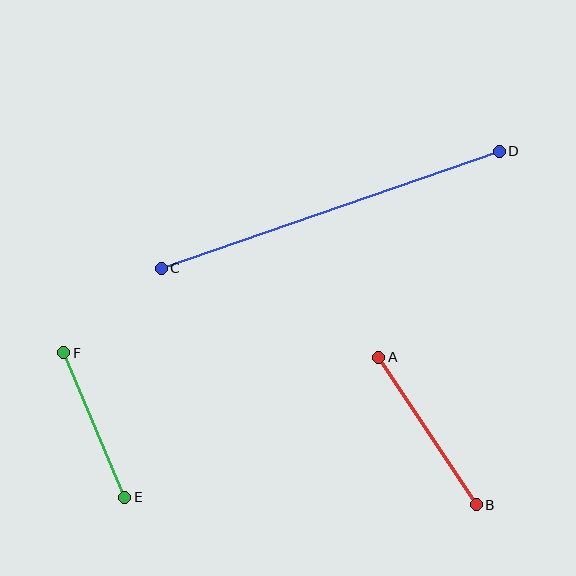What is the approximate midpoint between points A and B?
The midpoint is at approximately (428, 431) pixels.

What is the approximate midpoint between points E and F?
The midpoint is at approximately (94, 425) pixels.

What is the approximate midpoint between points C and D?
The midpoint is at approximately (330, 210) pixels.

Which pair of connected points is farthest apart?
Points C and D are farthest apart.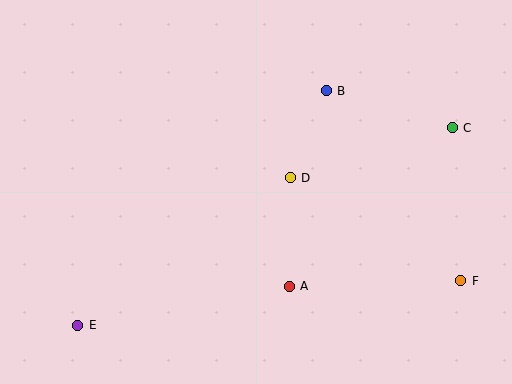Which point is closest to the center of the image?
Point D at (290, 178) is closest to the center.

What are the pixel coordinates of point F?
Point F is at (461, 281).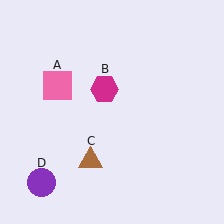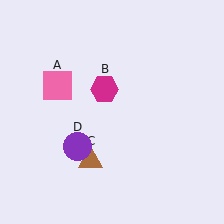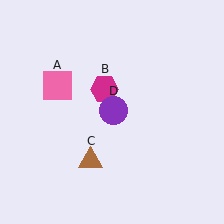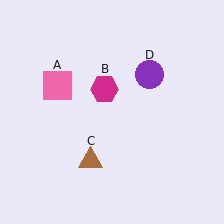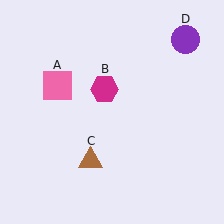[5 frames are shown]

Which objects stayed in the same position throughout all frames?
Pink square (object A) and magenta hexagon (object B) and brown triangle (object C) remained stationary.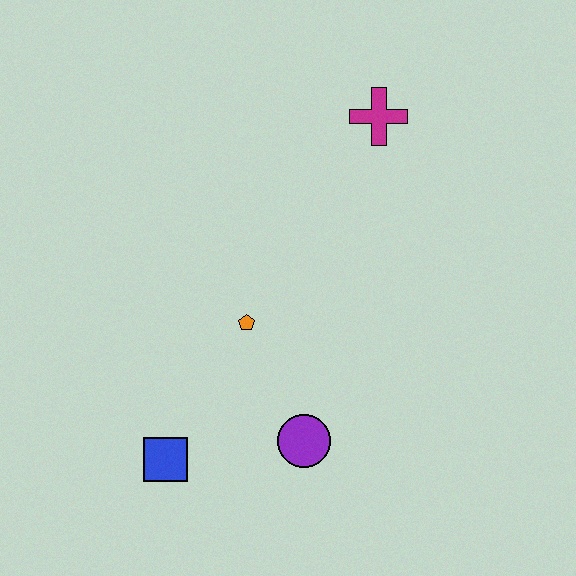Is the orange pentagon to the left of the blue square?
No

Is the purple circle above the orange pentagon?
No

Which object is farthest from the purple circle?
The magenta cross is farthest from the purple circle.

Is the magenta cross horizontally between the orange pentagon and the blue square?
No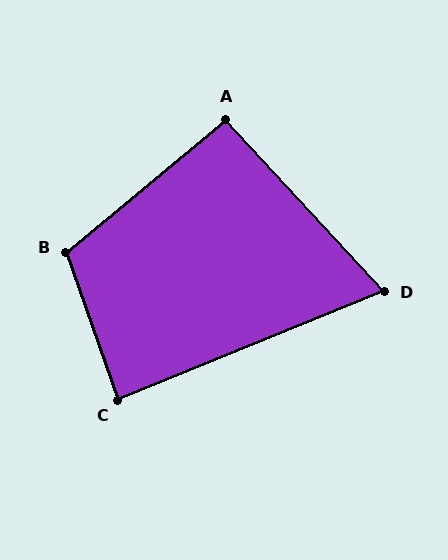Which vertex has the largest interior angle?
B, at approximately 110 degrees.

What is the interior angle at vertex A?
Approximately 93 degrees (approximately right).